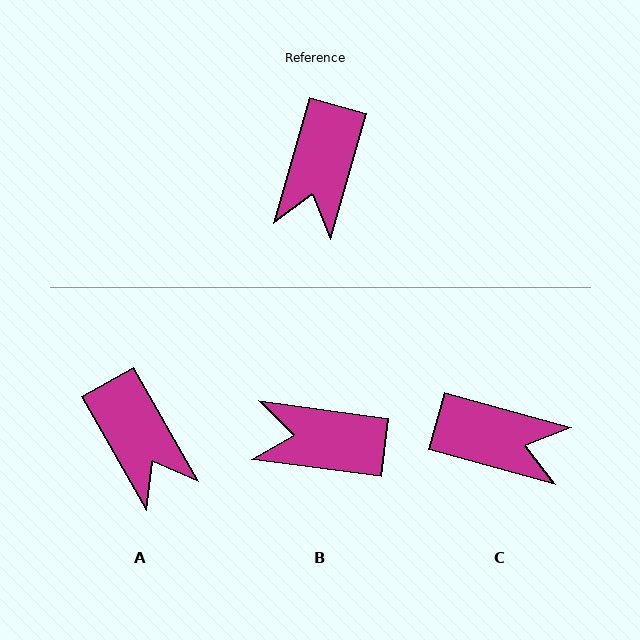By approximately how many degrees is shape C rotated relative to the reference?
Approximately 91 degrees counter-clockwise.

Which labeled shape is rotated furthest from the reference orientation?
C, about 91 degrees away.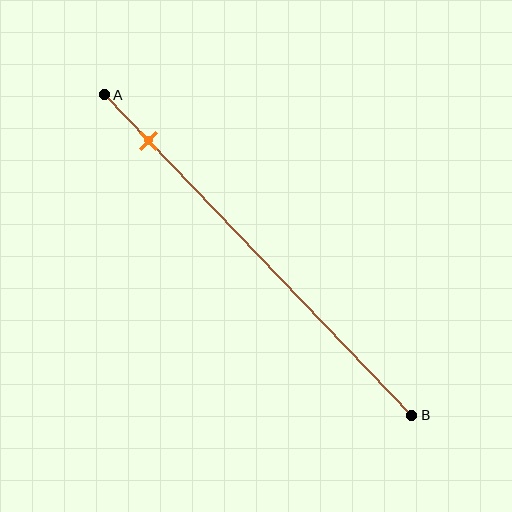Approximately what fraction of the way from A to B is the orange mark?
The orange mark is approximately 15% of the way from A to B.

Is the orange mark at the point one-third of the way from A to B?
No, the mark is at about 15% from A, not at the 33% one-third point.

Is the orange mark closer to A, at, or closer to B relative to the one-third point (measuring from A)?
The orange mark is closer to point A than the one-third point of segment AB.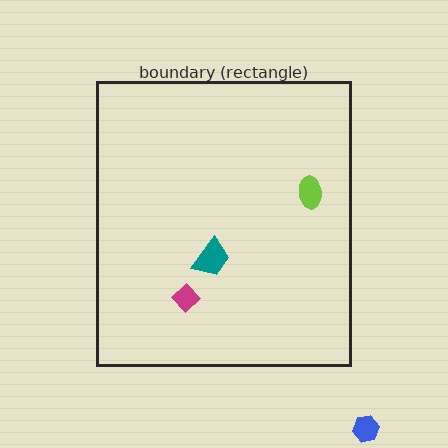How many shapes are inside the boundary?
3 inside, 1 outside.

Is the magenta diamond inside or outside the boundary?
Inside.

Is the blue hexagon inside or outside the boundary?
Outside.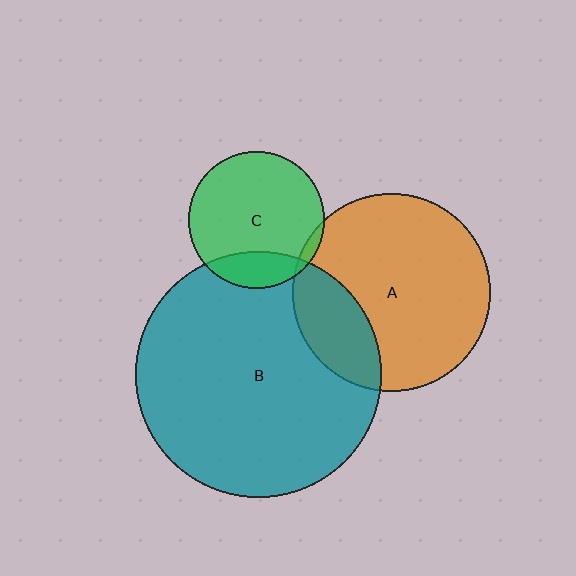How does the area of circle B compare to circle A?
Approximately 1.5 times.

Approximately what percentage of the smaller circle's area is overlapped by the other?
Approximately 20%.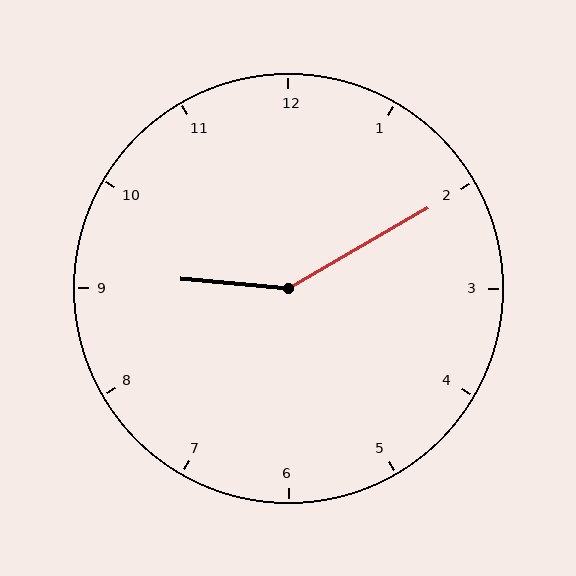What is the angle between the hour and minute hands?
Approximately 145 degrees.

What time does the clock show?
9:10.